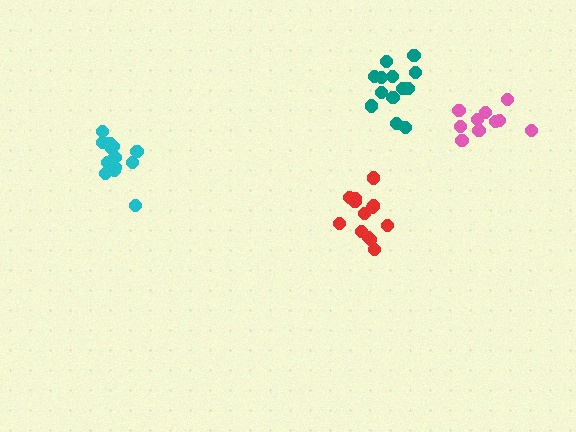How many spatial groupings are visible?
There are 4 spatial groupings.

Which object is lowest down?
The red cluster is bottommost.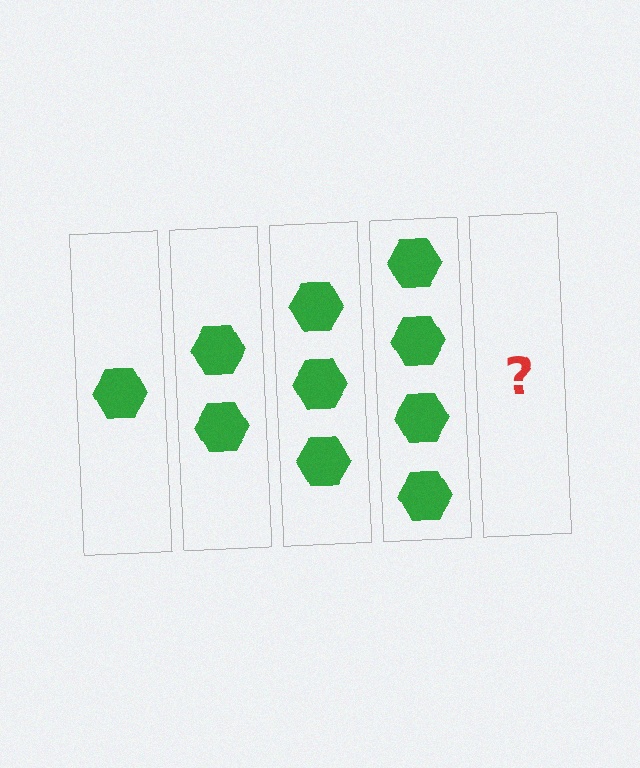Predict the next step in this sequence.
The next step is 5 hexagons.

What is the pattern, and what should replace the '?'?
The pattern is that each step adds one more hexagon. The '?' should be 5 hexagons.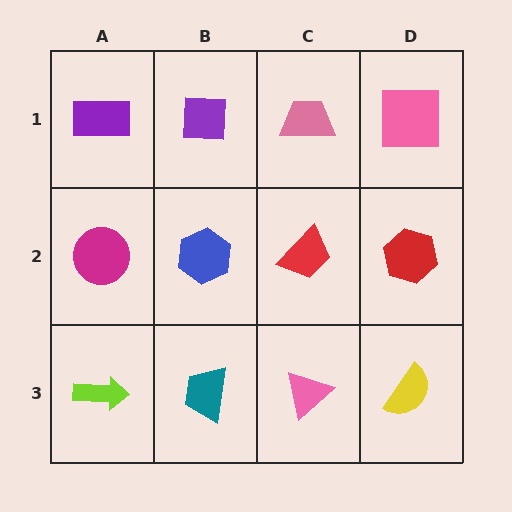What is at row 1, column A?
A purple rectangle.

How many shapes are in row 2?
4 shapes.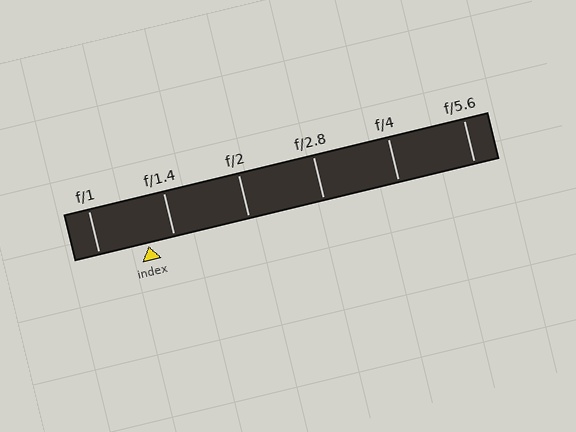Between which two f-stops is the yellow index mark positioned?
The index mark is between f/1 and f/1.4.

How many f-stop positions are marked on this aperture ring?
There are 6 f-stop positions marked.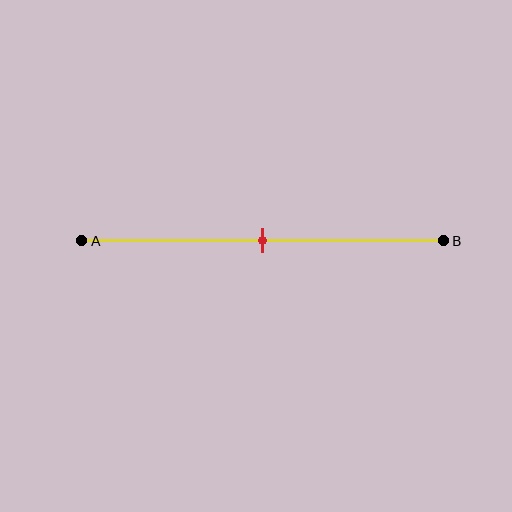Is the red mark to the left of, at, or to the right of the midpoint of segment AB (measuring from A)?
The red mark is approximately at the midpoint of segment AB.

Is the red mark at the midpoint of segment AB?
Yes, the mark is approximately at the midpoint.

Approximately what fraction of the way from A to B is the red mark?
The red mark is approximately 50% of the way from A to B.